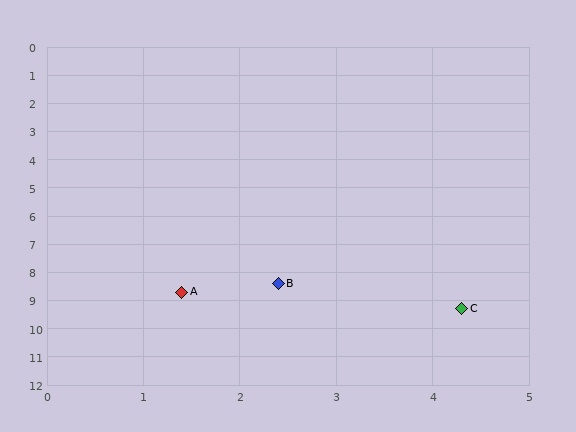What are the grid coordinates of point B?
Point B is at approximately (2.4, 8.4).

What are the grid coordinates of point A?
Point A is at approximately (1.4, 8.7).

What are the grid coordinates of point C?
Point C is at approximately (4.3, 9.3).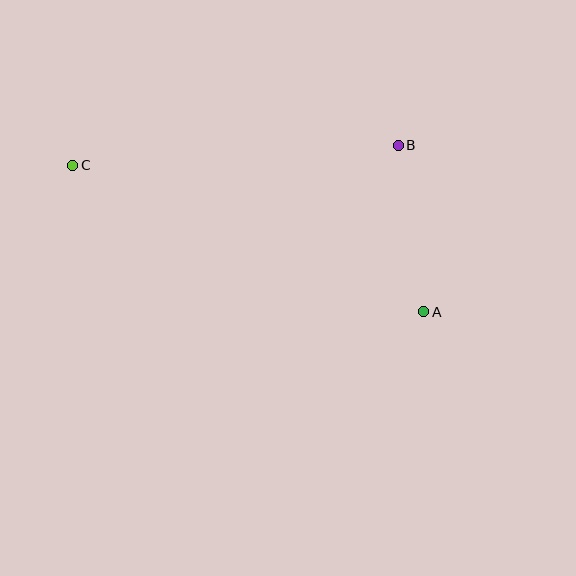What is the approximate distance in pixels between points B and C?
The distance between B and C is approximately 326 pixels.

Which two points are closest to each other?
Points A and B are closest to each other.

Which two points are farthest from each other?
Points A and C are farthest from each other.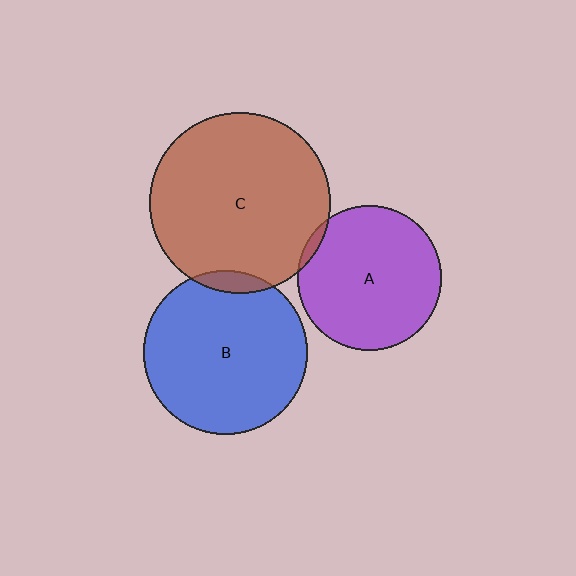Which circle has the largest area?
Circle C (brown).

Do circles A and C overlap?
Yes.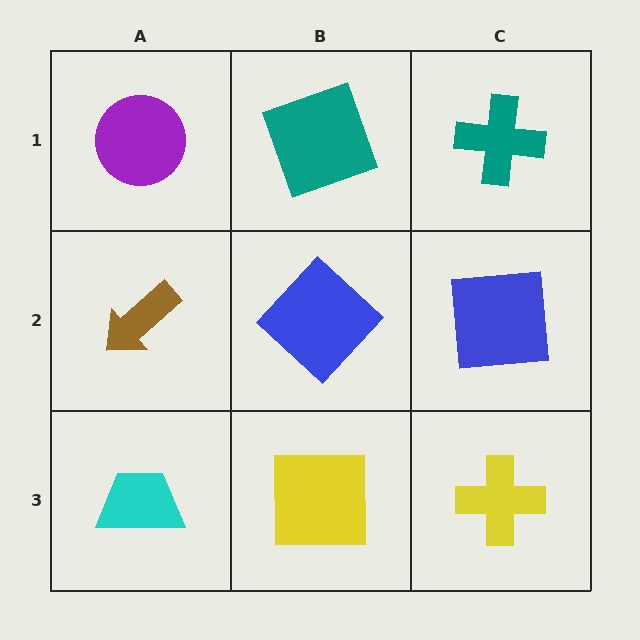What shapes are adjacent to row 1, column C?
A blue square (row 2, column C), a teal square (row 1, column B).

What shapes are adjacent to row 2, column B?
A teal square (row 1, column B), a yellow square (row 3, column B), a brown arrow (row 2, column A), a blue square (row 2, column C).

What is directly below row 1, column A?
A brown arrow.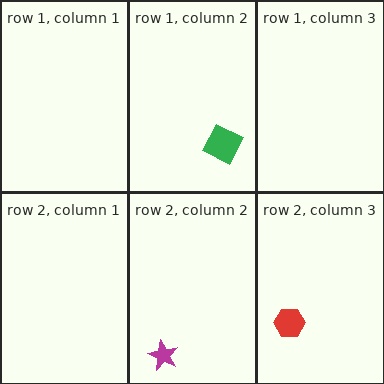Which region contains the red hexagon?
The row 2, column 3 region.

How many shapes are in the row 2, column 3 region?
1.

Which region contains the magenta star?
The row 2, column 2 region.